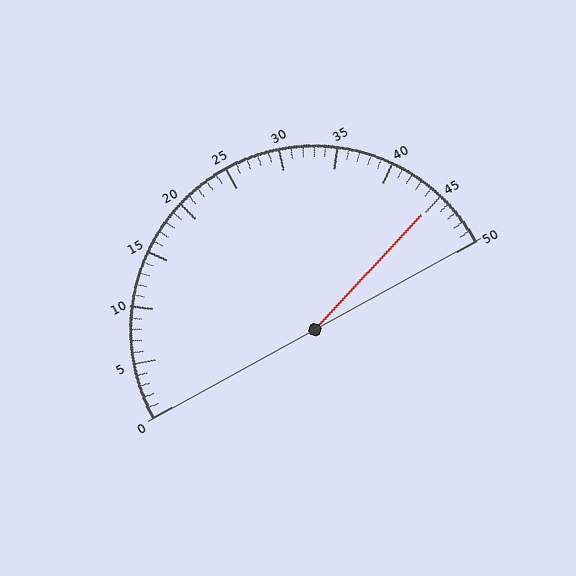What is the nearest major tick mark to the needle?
The nearest major tick mark is 45.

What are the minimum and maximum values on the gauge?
The gauge ranges from 0 to 50.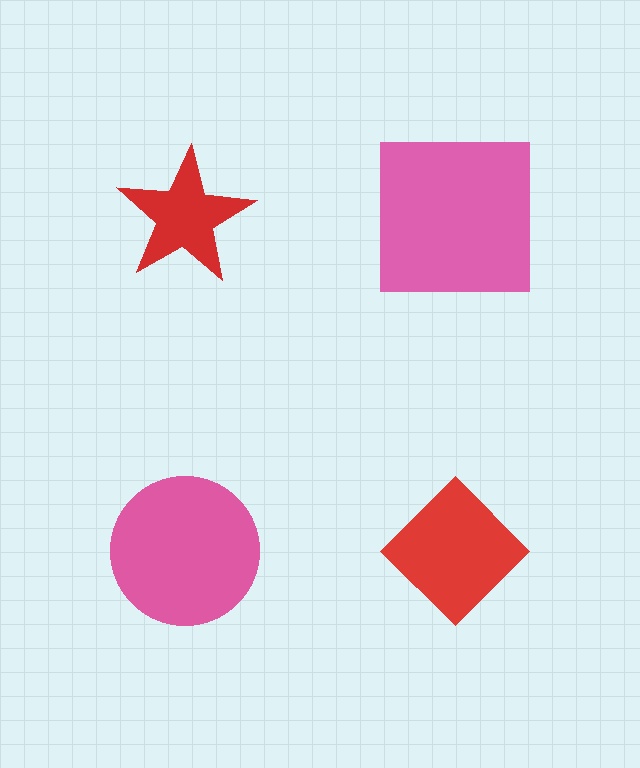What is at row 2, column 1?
A pink circle.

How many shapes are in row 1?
2 shapes.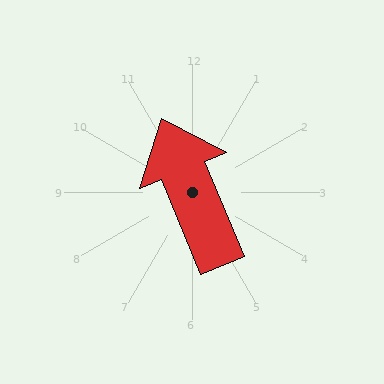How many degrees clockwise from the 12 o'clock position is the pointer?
Approximately 338 degrees.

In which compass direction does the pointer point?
North.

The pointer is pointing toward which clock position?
Roughly 11 o'clock.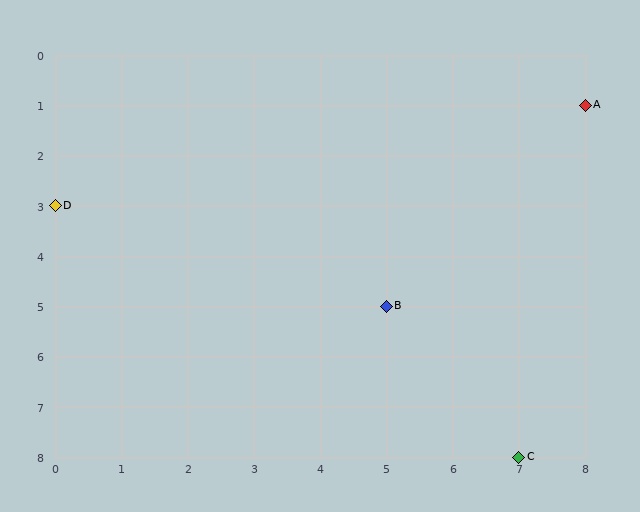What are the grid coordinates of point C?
Point C is at grid coordinates (7, 8).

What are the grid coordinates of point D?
Point D is at grid coordinates (0, 3).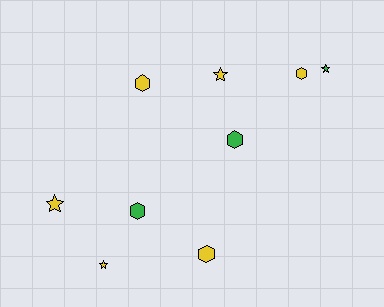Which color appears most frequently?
Yellow, with 6 objects.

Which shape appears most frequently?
Hexagon, with 5 objects.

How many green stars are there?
There is 1 green star.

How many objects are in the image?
There are 9 objects.